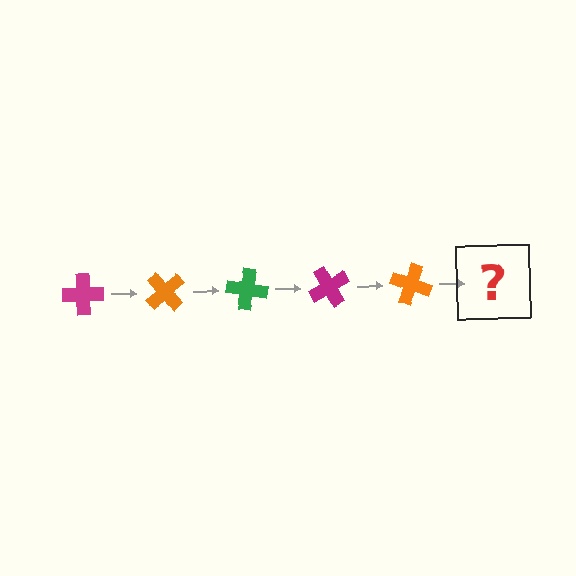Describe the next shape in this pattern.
It should be a green cross, rotated 250 degrees from the start.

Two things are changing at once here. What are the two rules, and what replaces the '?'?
The two rules are that it rotates 50 degrees each step and the color cycles through magenta, orange, and green. The '?' should be a green cross, rotated 250 degrees from the start.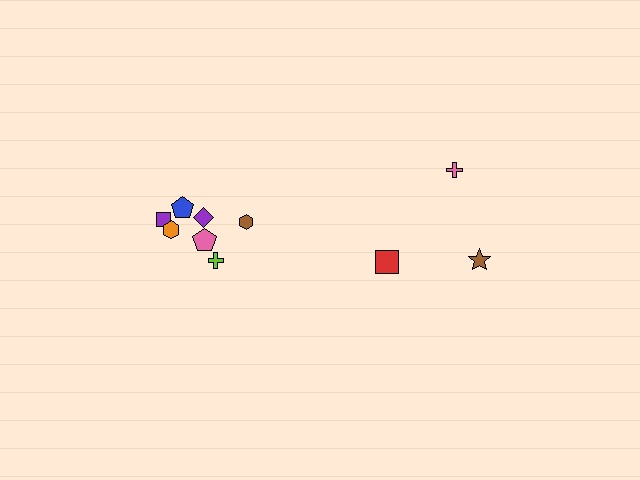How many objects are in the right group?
There are 3 objects.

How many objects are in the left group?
There are 7 objects.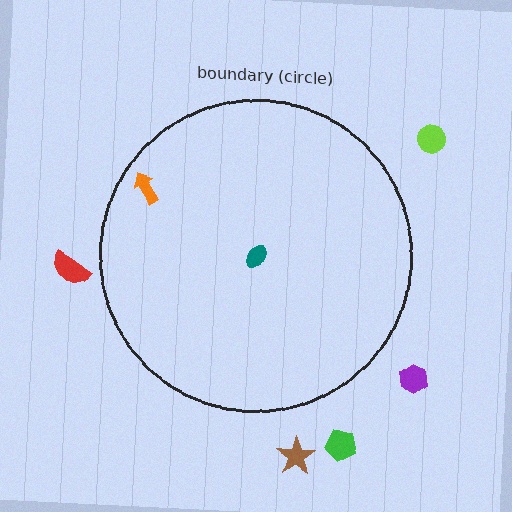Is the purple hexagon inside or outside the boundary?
Outside.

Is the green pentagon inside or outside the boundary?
Outside.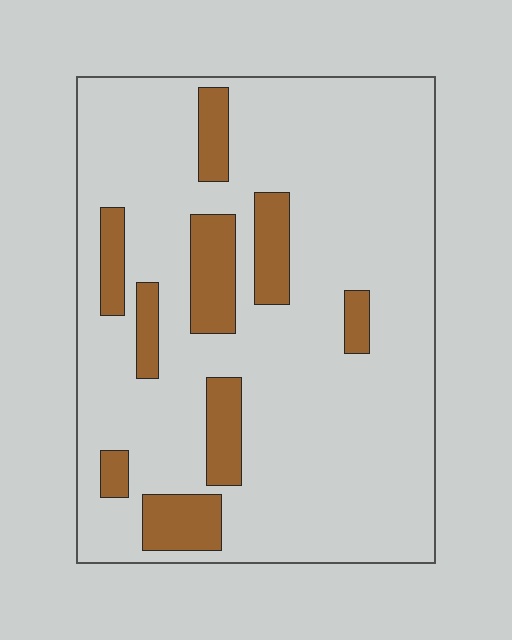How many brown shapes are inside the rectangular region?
9.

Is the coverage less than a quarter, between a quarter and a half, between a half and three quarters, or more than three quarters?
Less than a quarter.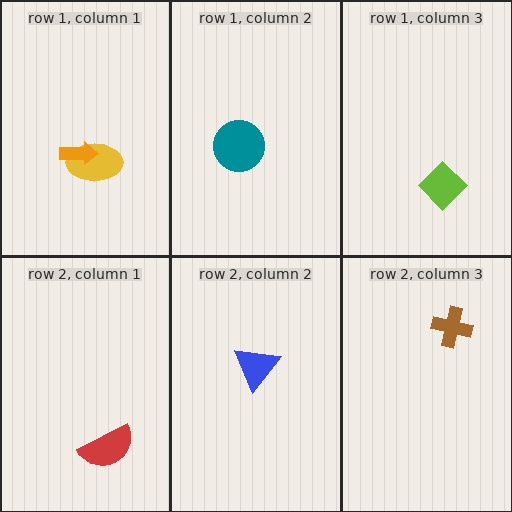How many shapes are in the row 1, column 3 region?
1.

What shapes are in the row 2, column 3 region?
The brown cross.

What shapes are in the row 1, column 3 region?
The lime diamond.